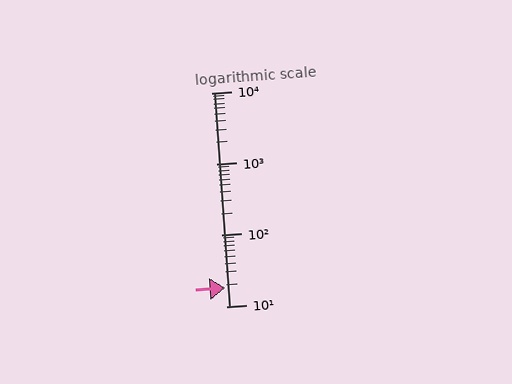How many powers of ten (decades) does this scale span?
The scale spans 3 decades, from 10 to 10000.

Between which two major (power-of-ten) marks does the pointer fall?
The pointer is between 10 and 100.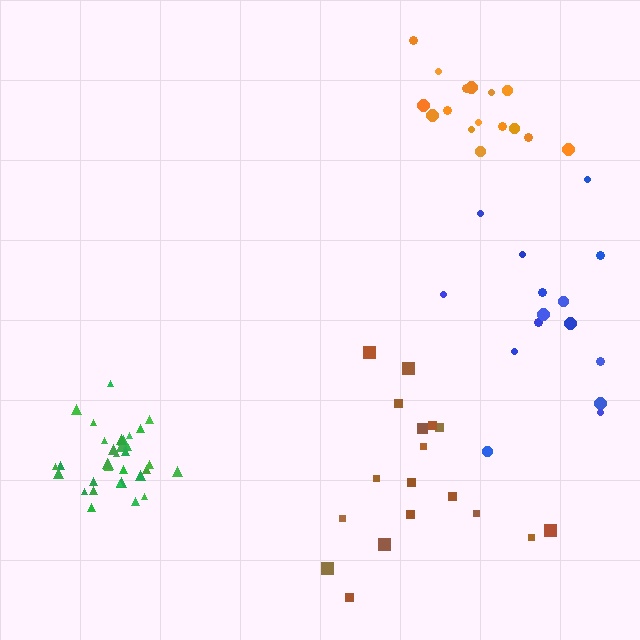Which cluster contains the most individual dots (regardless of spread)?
Green (34).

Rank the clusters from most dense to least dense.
green, orange, blue, brown.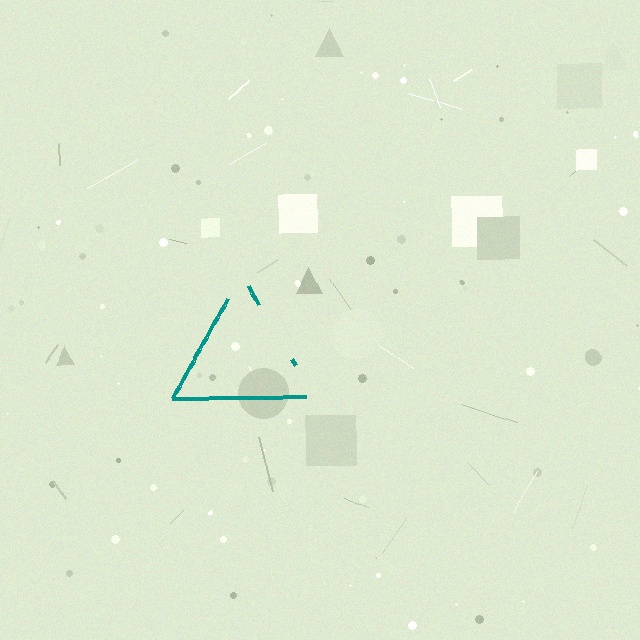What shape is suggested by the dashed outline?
The dashed outline suggests a triangle.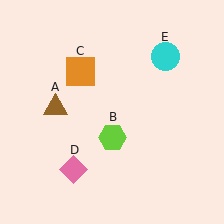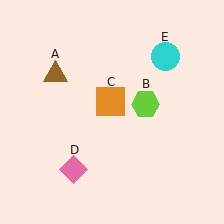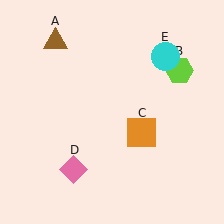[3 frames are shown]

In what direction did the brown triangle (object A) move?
The brown triangle (object A) moved up.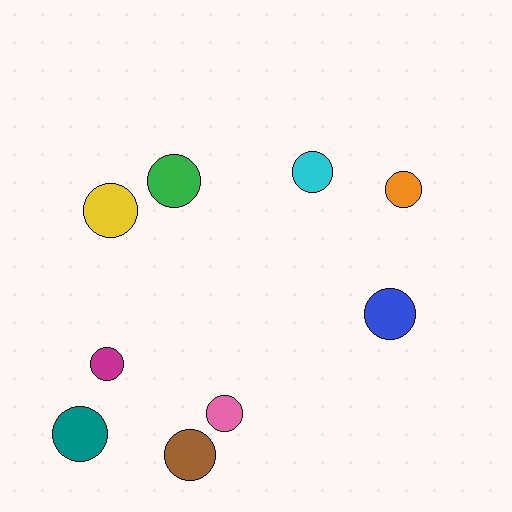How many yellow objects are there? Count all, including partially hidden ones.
There is 1 yellow object.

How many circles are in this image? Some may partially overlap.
There are 9 circles.